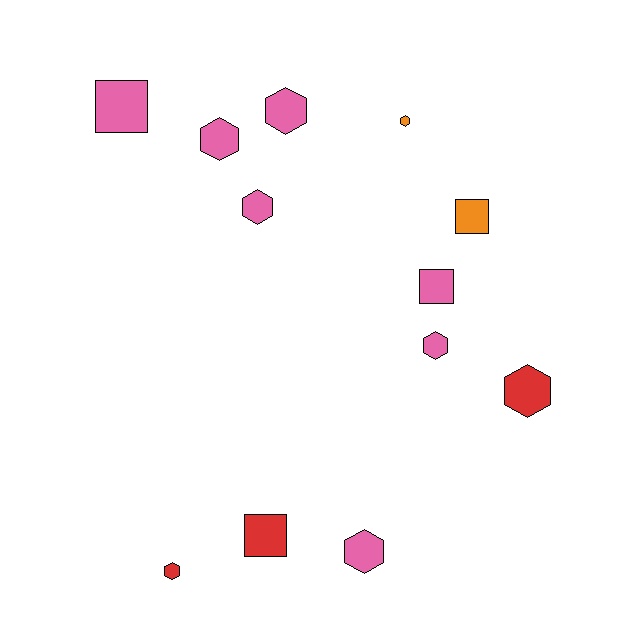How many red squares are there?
There is 1 red square.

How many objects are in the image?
There are 12 objects.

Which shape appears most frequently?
Hexagon, with 8 objects.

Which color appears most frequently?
Pink, with 7 objects.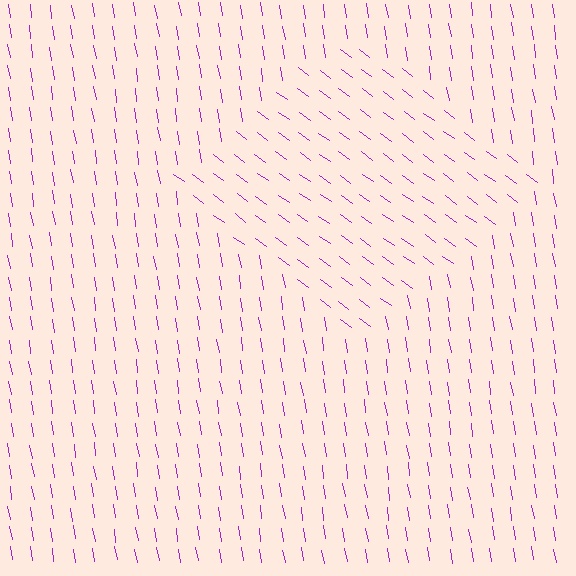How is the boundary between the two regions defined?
The boundary is defined purely by a change in line orientation (approximately 45 degrees difference). All lines are the same color and thickness.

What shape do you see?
I see a diamond.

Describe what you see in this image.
The image is filled with small purple line segments. A diamond region in the image has lines oriented differently from the surrounding lines, creating a visible texture boundary.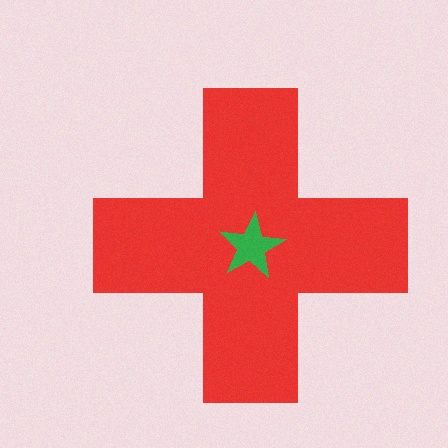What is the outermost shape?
The red cross.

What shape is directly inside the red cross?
The green star.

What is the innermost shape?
The green star.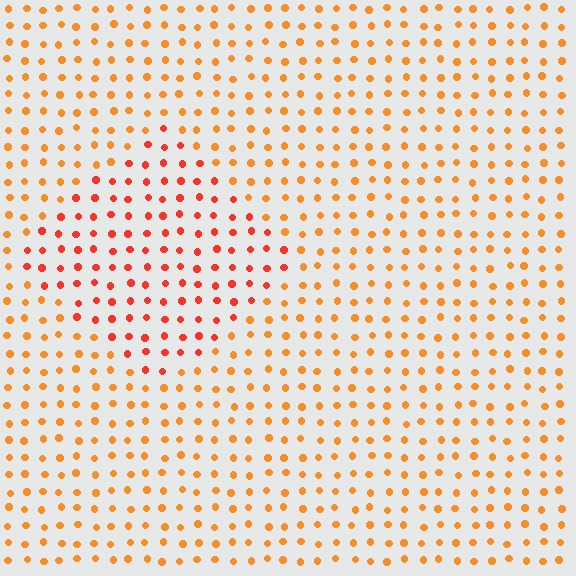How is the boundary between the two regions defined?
The boundary is defined purely by a slight shift in hue (about 27 degrees). Spacing, size, and orientation are identical on both sides.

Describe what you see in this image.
The image is filled with small orange elements in a uniform arrangement. A diamond-shaped region is visible where the elements are tinted to a slightly different hue, forming a subtle color boundary.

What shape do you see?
I see a diamond.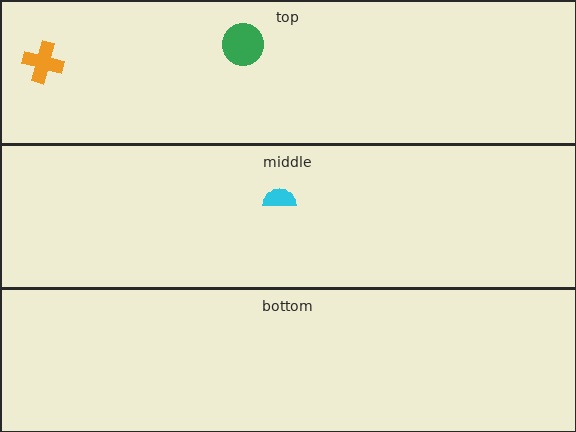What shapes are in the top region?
The green circle, the orange cross.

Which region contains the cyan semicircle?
The middle region.